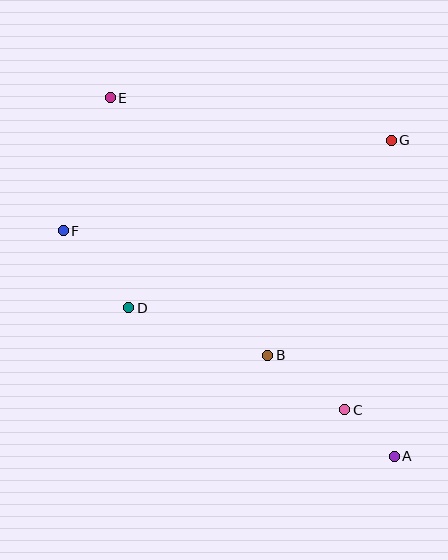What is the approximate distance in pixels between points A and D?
The distance between A and D is approximately 305 pixels.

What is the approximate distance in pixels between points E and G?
The distance between E and G is approximately 284 pixels.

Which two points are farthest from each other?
Points A and E are farthest from each other.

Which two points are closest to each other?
Points A and C are closest to each other.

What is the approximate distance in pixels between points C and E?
The distance between C and E is approximately 391 pixels.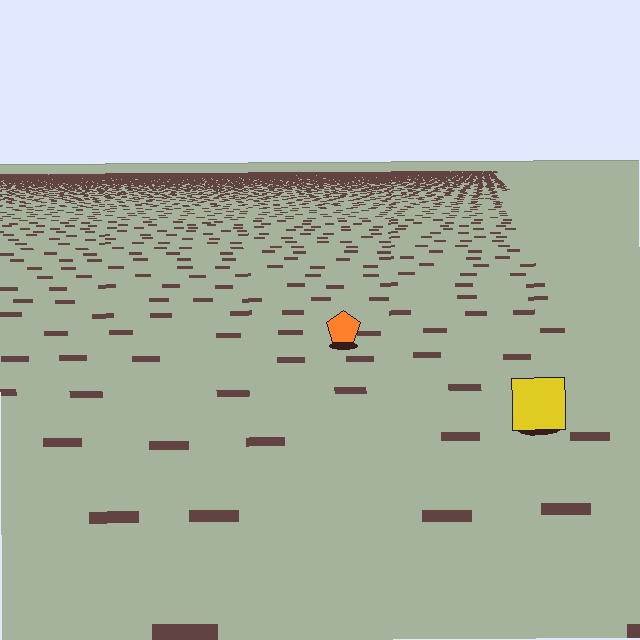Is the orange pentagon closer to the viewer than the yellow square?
No. The yellow square is closer — you can tell from the texture gradient: the ground texture is coarser near it.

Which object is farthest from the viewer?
The orange pentagon is farthest from the viewer. It appears smaller and the ground texture around it is denser.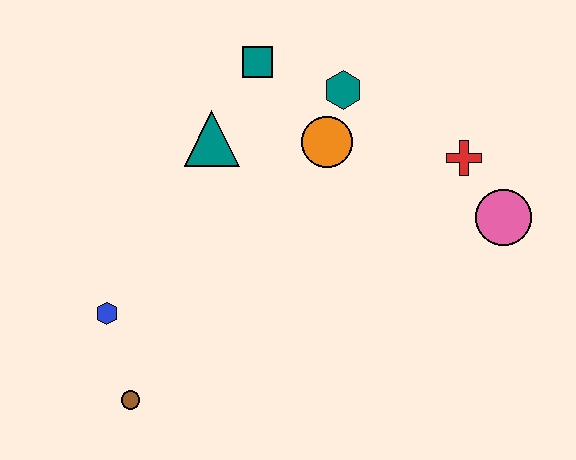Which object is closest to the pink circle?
The red cross is closest to the pink circle.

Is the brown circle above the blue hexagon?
No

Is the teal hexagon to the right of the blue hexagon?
Yes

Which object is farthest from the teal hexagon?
The brown circle is farthest from the teal hexagon.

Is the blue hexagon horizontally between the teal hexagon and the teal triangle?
No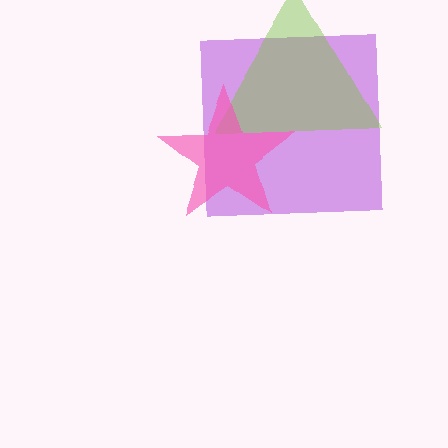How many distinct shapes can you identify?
There are 3 distinct shapes: a purple square, a lime triangle, a pink star.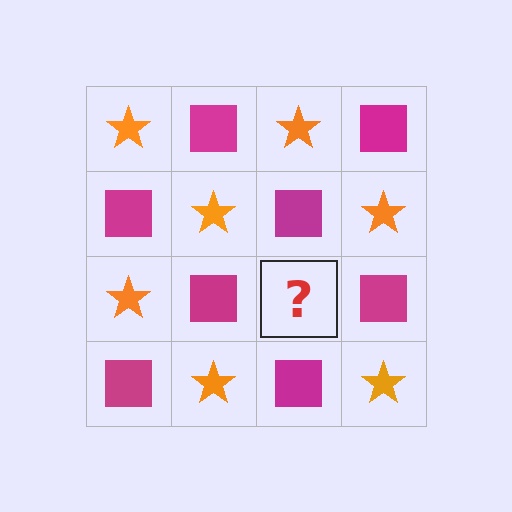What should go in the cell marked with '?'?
The missing cell should contain an orange star.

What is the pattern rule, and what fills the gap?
The rule is that it alternates orange star and magenta square in a checkerboard pattern. The gap should be filled with an orange star.